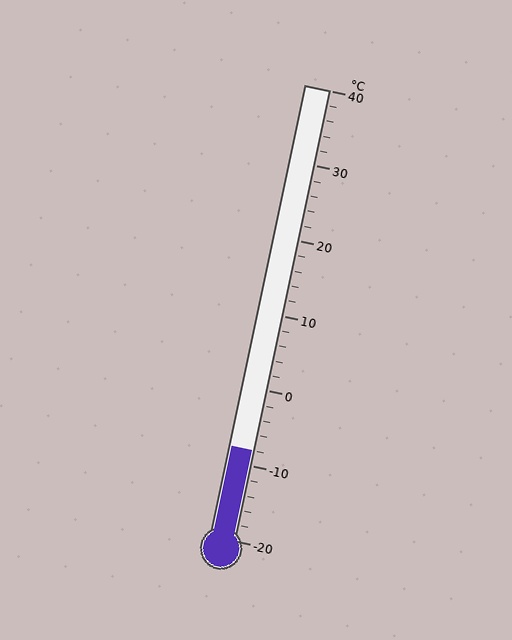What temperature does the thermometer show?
The thermometer shows approximately -8°C.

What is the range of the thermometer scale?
The thermometer scale ranges from -20°C to 40°C.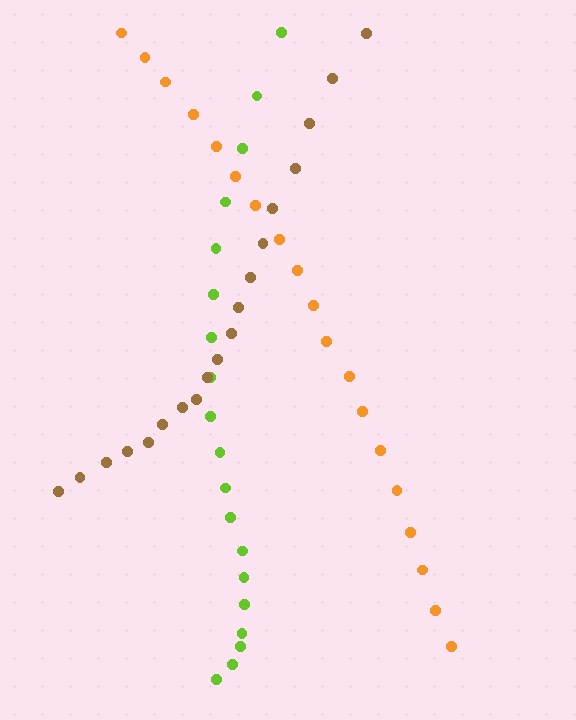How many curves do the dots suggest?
There are 3 distinct paths.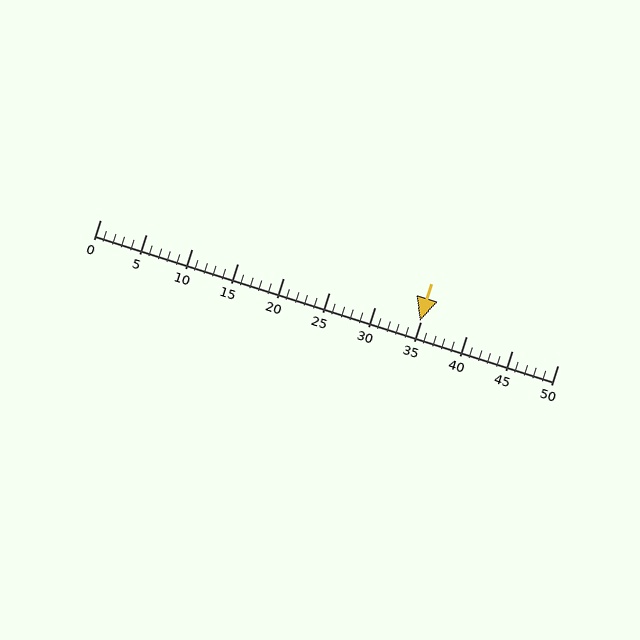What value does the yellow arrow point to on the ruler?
The yellow arrow points to approximately 35.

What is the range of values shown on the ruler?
The ruler shows values from 0 to 50.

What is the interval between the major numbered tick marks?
The major tick marks are spaced 5 units apart.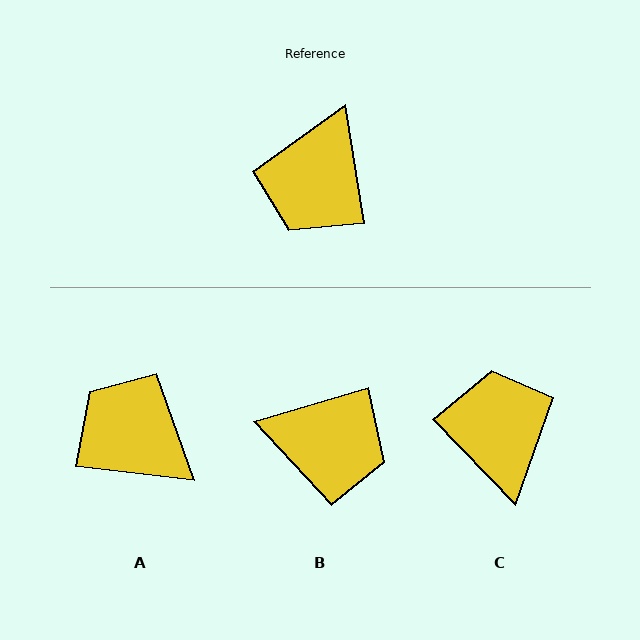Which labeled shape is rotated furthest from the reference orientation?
C, about 145 degrees away.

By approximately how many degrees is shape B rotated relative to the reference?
Approximately 97 degrees counter-clockwise.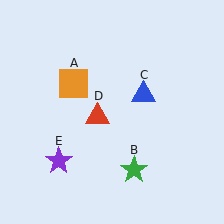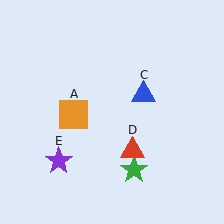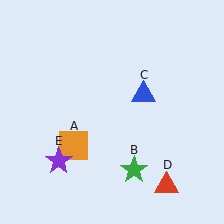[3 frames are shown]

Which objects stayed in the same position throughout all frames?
Green star (object B) and blue triangle (object C) and purple star (object E) remained stationary.